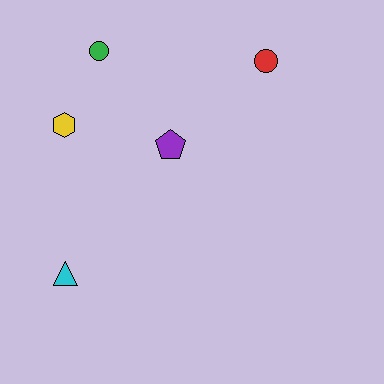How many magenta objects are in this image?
There are no magenta objects.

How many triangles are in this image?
There is 1 triangle.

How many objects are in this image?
There are 5 objects.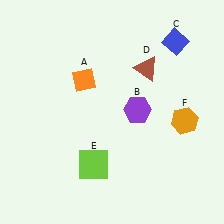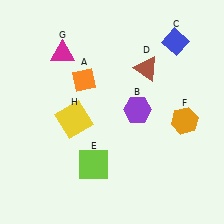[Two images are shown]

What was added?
A magenta triangle (G), a yellow square (H) were added in Image 2.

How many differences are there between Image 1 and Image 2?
There are 2 differences between the two images.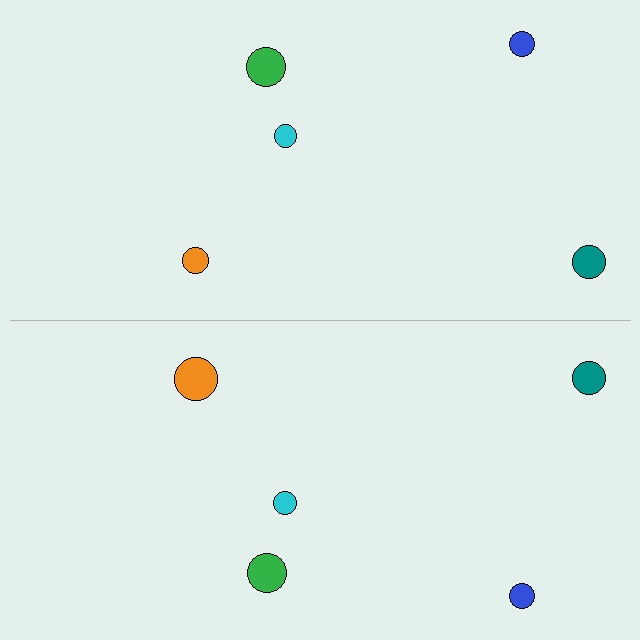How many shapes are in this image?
There are 10 shapes in this image.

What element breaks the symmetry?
The orange circle on the bottom side has a different size than its mirror counterpart.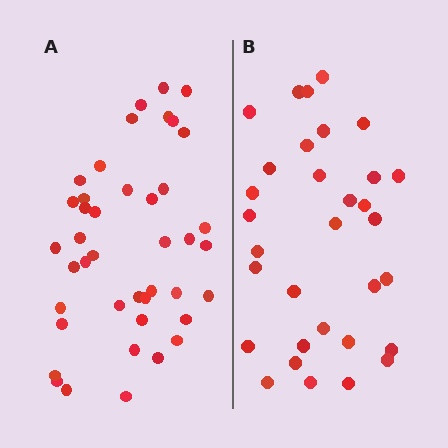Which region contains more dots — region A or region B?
Region A (the left region) has more dots.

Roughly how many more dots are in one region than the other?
Region A has roughly 10 or so more dots than region B.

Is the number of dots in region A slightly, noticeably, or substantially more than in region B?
Region A has noticeably more, but not dramatically so. The ratio is roughly 1.3 to 1.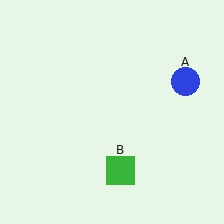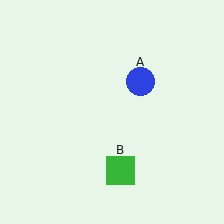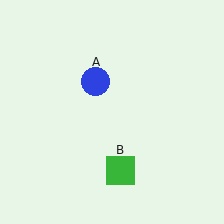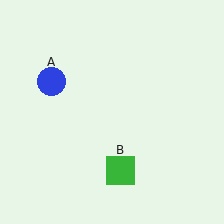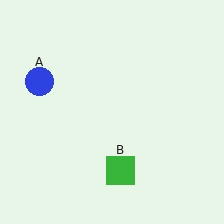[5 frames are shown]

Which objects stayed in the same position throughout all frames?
Green square (object B) remained stationary.